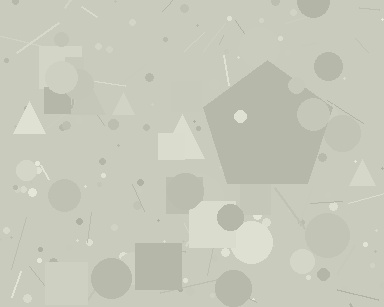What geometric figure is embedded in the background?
A pentagon is embedded in the background.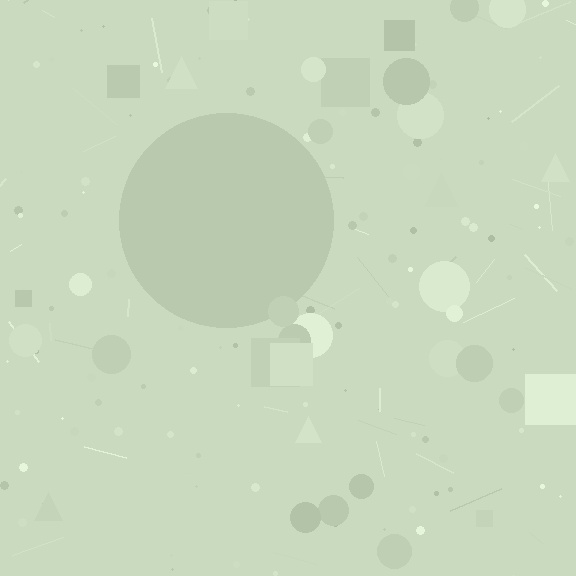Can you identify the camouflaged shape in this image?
The camouflaged shape is a circle.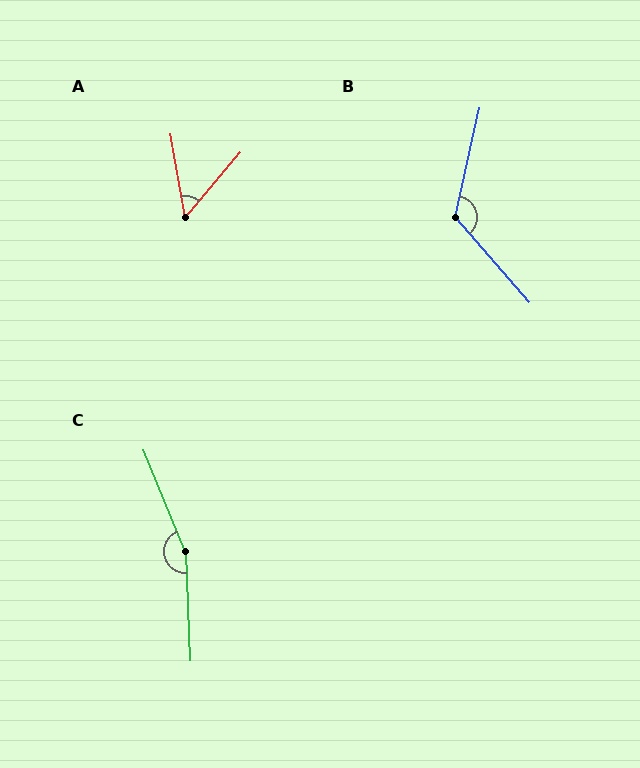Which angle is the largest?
C, at approximately 160 degrees.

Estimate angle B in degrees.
Approximately 127 degrees.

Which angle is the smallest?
A, at approximately 50 degrees.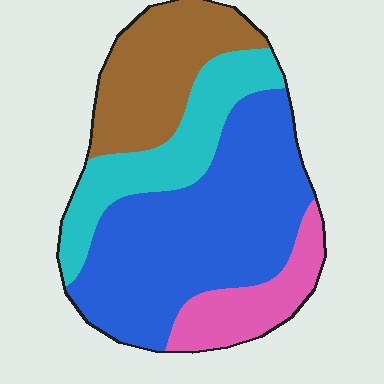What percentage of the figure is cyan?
Cyan covers about 20% of the figure.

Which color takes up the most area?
Blue, at roughly 45%.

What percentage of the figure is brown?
Brown covers roughly 20% of the figure.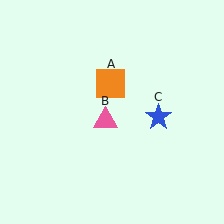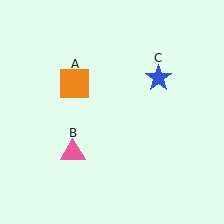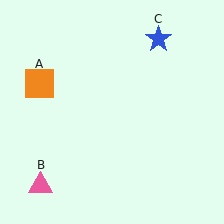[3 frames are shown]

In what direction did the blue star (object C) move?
The blue star (object C) moved up.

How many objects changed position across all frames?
3 objects changed position: orange square (object A), pink triangle (object B), blue star (object C).